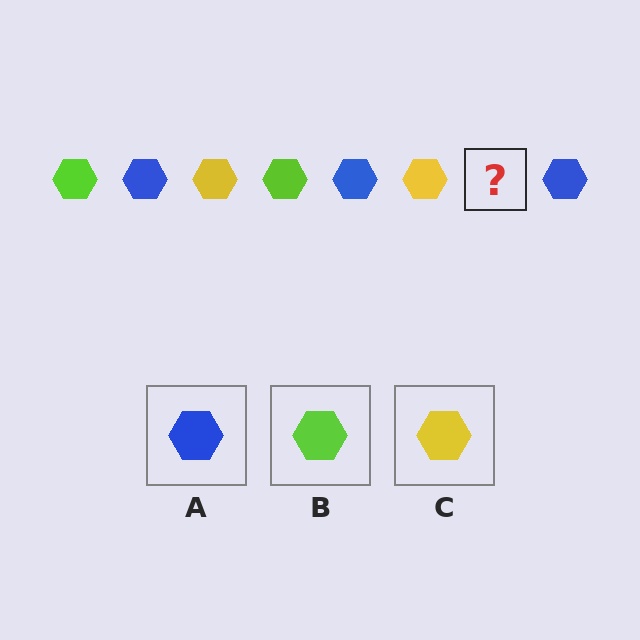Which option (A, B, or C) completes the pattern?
B.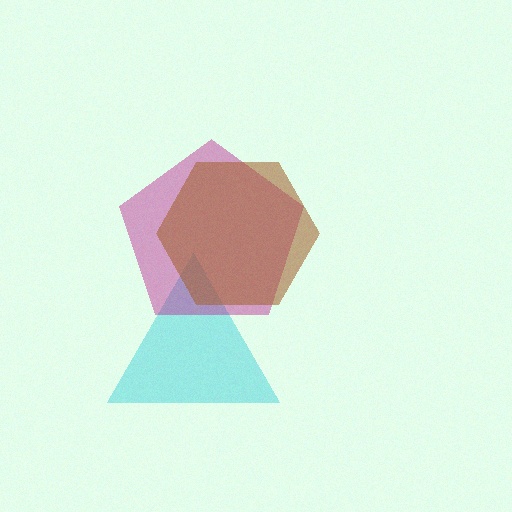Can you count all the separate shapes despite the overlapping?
Yes, there are 3 separate shapes.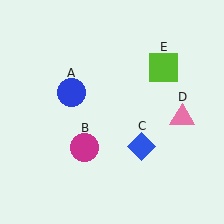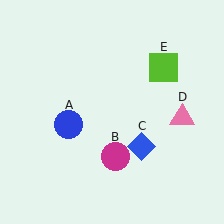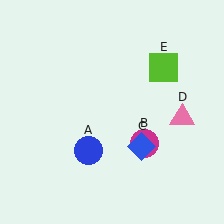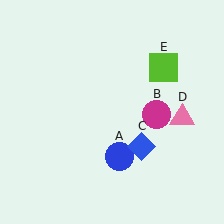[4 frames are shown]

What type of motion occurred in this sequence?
The blue circle (object A), magenta circle (object B) rotated counterclockwise around the center of the scene.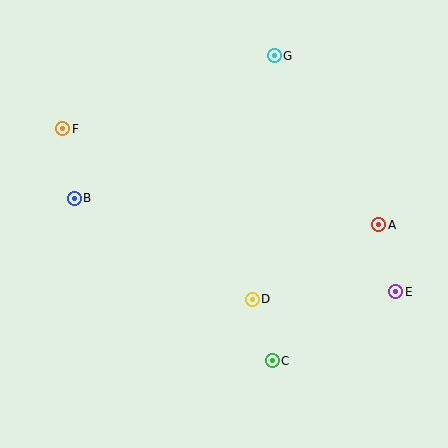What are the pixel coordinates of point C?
Point C is at (272, 361).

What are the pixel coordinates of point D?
Point D is at (252, 299).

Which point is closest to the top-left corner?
Point F is closest to the top-left corner.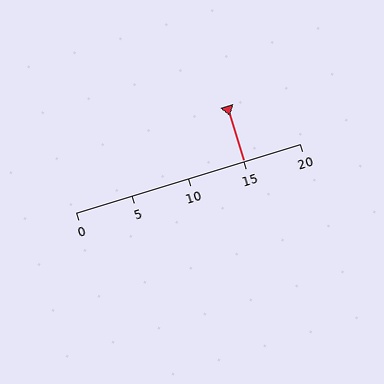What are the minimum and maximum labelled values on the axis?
The axis runs from 0 to 20.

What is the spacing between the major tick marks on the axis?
The major ticks are spaced 5 apart.